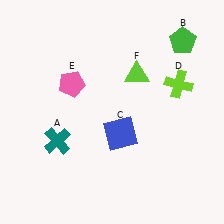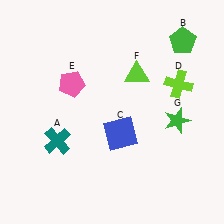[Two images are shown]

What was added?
A green star (G) was added in Image 2.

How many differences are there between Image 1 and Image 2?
There is 1 difference between the two images.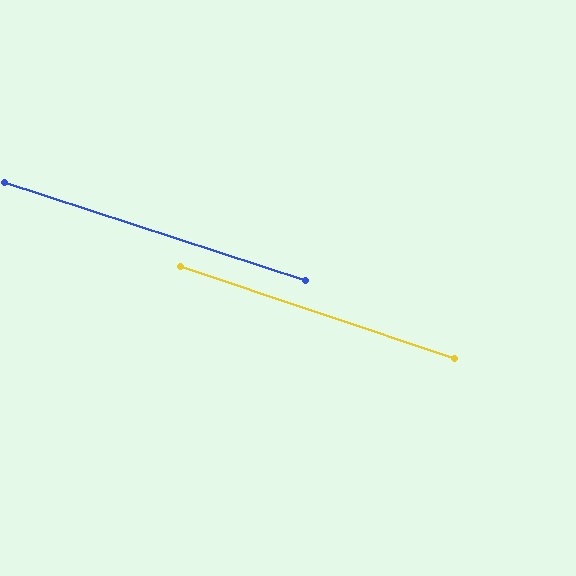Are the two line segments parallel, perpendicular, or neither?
Parallel — their directions differ by only 0.6°.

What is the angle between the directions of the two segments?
Approximately 1 degree.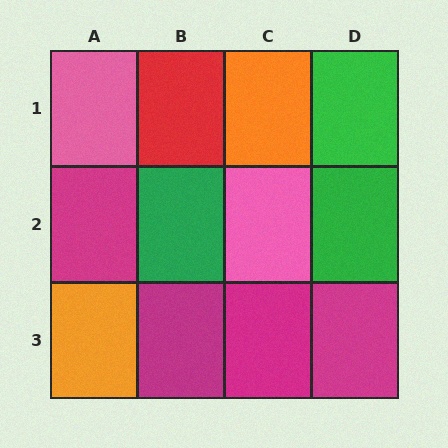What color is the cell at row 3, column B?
Magenta.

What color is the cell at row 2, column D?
Green.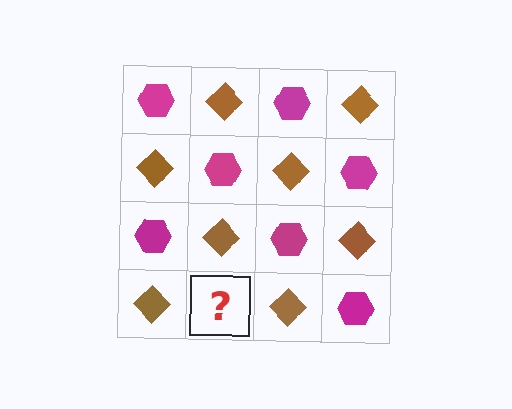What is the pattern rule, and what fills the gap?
The rule is that it alternates magenta hexagon and brown diamond in a checkerboard pattern. The gap should be filled with a magenta hexagon.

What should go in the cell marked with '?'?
The missing cell should contain a magenta hexagon.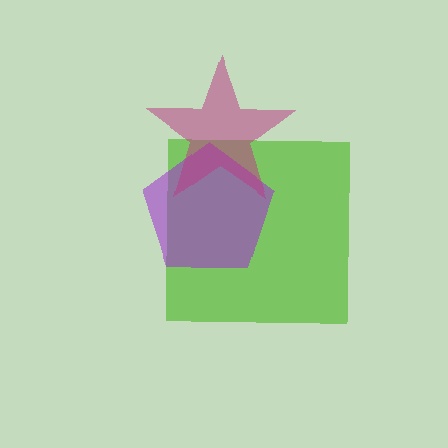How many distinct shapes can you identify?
There are 3 distinct shapes: a lime square, a purple pentagon, a magenta star.